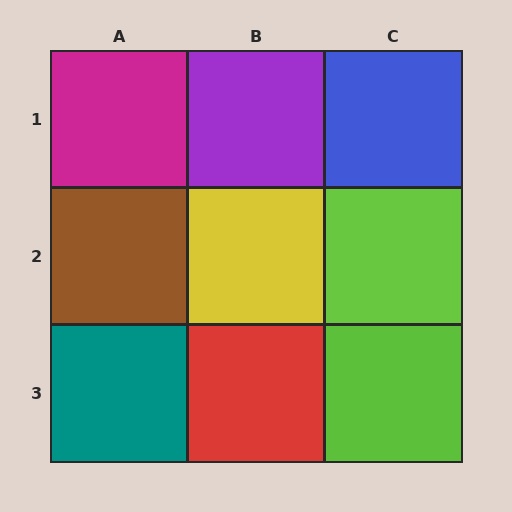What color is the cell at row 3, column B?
Red.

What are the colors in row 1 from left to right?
Magenta, purple, blue.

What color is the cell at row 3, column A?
Teal.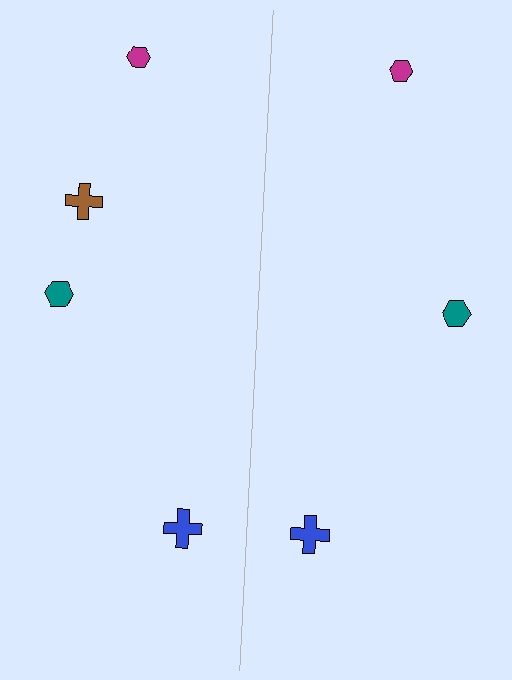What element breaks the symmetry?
A brown cross is missing from the right side.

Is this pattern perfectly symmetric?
No, the pattern is not perfectly symmetric. A brown cross is missing from the right side.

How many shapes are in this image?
There are 7 shapes in this image.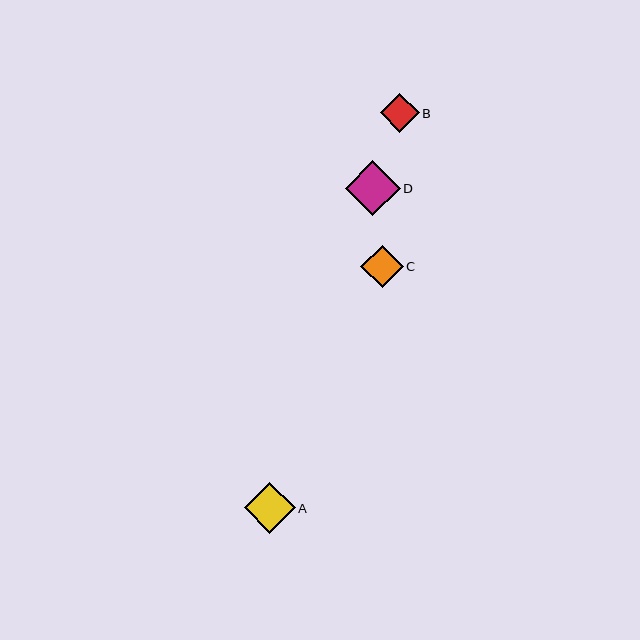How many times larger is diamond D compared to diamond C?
Diamond D is approximately 1.3 times the size of diamond C.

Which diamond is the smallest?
Diamond B is the smallest with a size of approximately 39 pixels.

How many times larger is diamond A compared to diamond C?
Diamond A is approximately 1.2 times the size of diamond C.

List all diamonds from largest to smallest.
From largest to smallest: D, A, C, B.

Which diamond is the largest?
Diamond D is the largest with a size of approximately 55 pixels.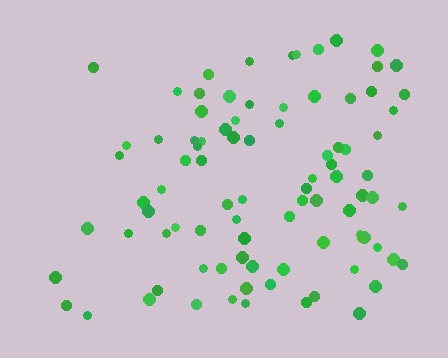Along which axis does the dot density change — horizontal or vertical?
Horizontal.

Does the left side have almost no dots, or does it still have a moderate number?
Still a moderate number, just noticeably fewer than the right.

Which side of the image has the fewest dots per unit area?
The left.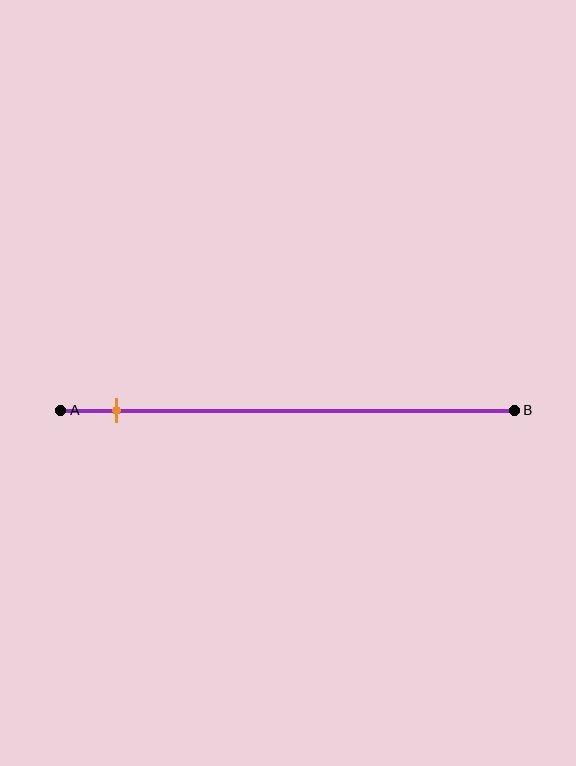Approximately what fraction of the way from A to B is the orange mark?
The orange mark is approximately 10% of the way from A to B.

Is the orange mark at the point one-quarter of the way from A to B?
No, the mark is at about 10% from A, not at the 25% one-quarter point.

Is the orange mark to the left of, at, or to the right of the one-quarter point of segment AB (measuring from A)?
The orange mark is to the left of the one-quarter point of segment AB.